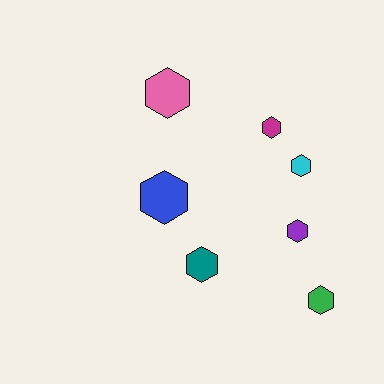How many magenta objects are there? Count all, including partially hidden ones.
There is 1 magenta object.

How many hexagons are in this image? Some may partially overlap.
There are 7 hexagons.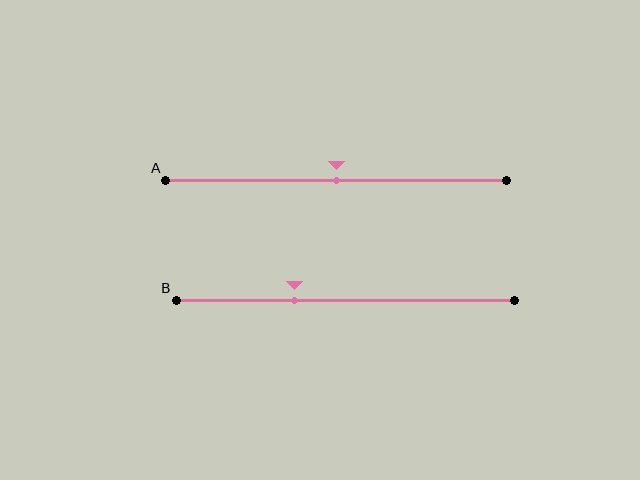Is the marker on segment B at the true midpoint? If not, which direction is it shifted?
No, the marker on segment B is shifted to the left by about 15% of the segment length.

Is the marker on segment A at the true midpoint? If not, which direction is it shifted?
Yes, the marker on segment A is at the true midpoint.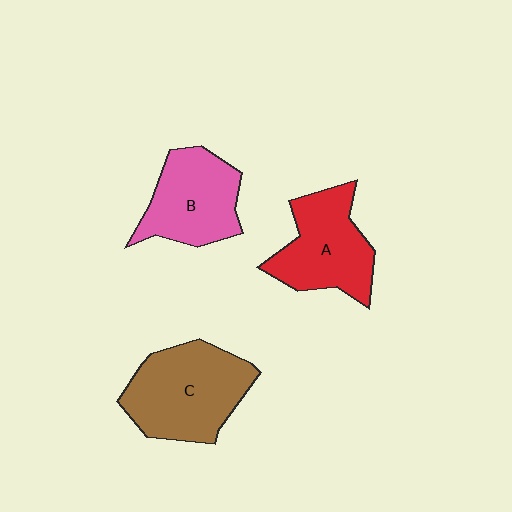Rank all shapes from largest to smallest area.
From largest to smallest: C (brown), A (red), B (pink).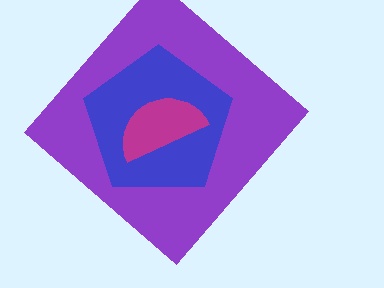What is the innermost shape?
The magenta semicircle.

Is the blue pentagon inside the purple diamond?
Yes.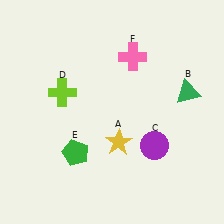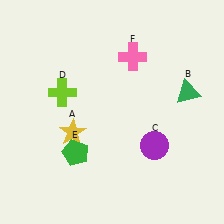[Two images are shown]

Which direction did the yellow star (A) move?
The yellow star (A) moved left.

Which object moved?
The yellow star (A) moved left.